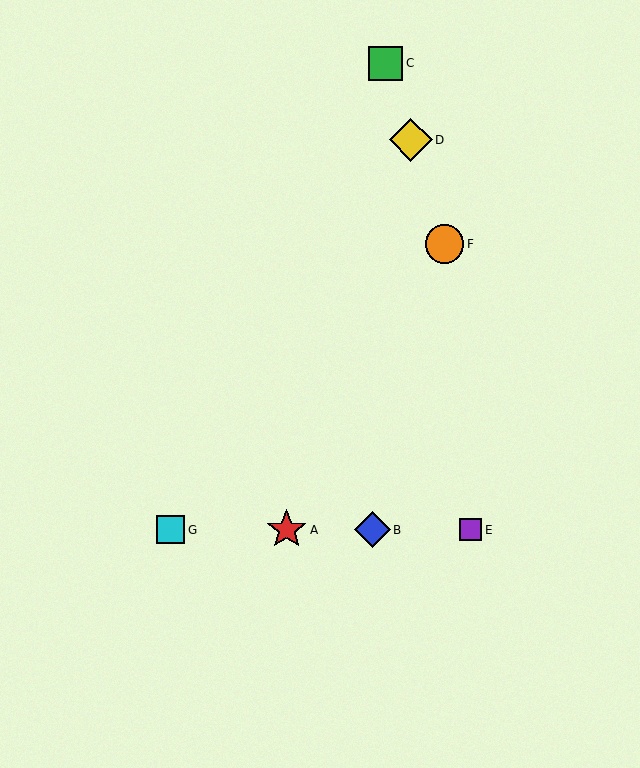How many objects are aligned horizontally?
4 objects (A, B, E, G) are aligned horizontally.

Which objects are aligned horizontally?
Objects A, B, E, G are aligned horizontally.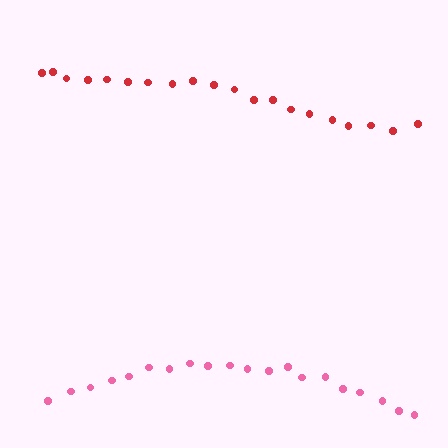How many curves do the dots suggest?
There are 2 distinct paths.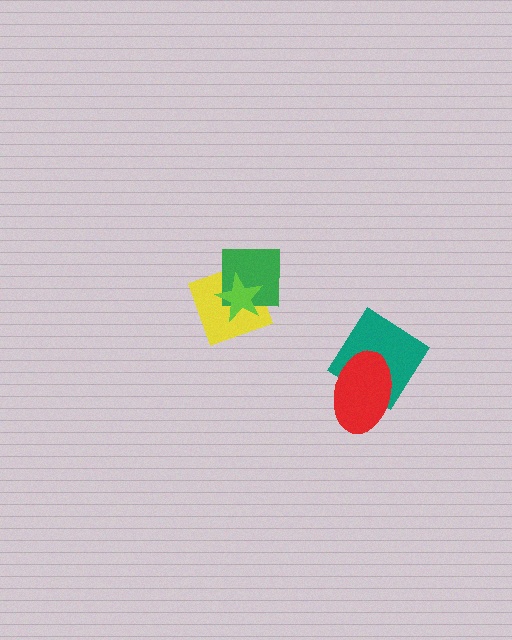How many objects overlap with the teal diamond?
1 object overlaps with the teal diamond.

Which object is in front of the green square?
The lime star is in front of the green square.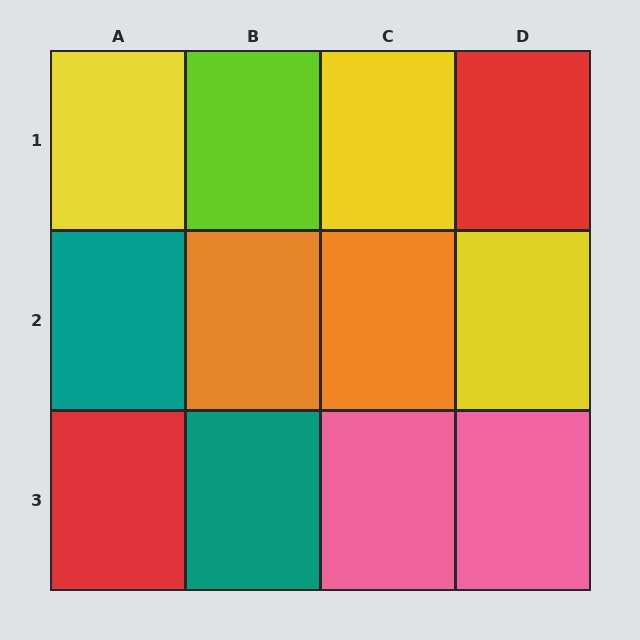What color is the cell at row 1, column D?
Red.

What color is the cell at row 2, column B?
Orange.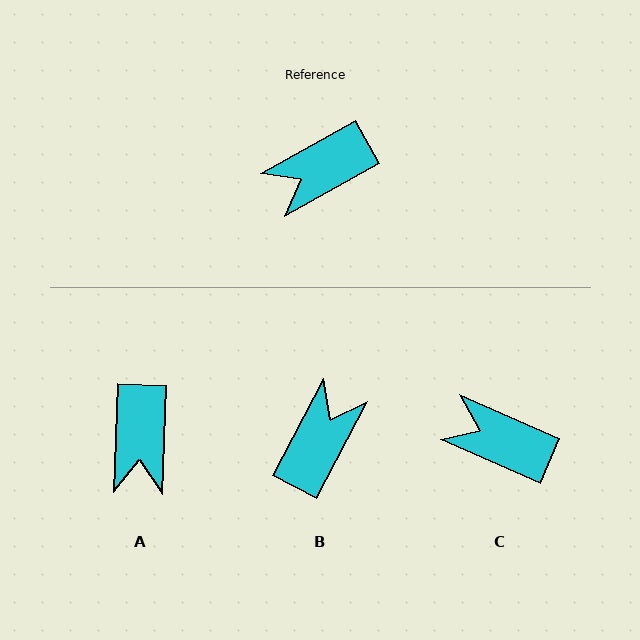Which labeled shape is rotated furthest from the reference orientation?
B, about 147 degrees away.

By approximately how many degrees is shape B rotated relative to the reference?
Approximately 147 degrees clockwise.